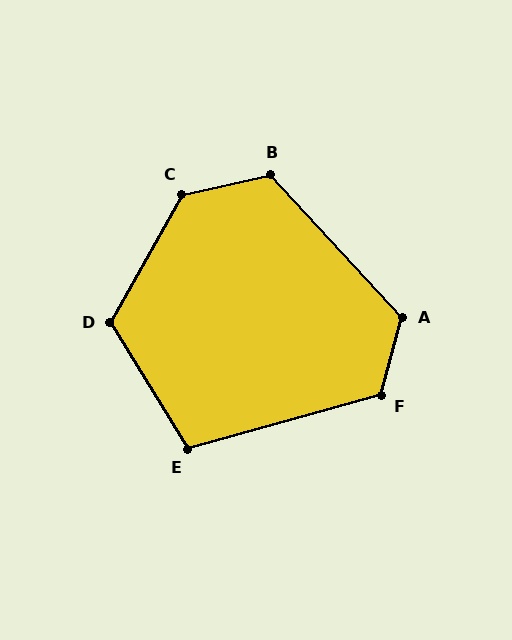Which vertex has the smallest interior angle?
E, at approximately 106 degrees.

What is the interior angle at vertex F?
Approximately 121 degrees (obtuse).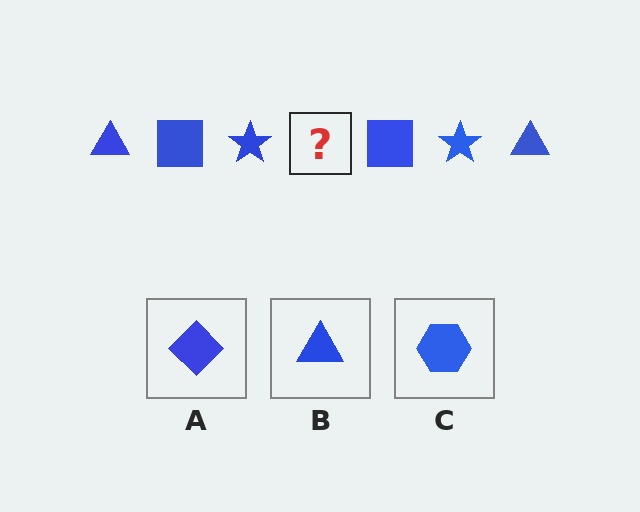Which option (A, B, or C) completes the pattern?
B.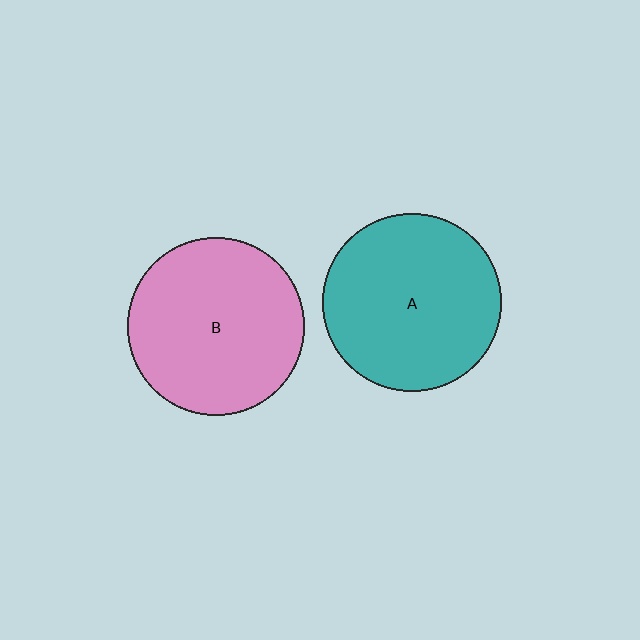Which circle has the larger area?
Circle A (teal).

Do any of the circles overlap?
No, none of the circles overlap.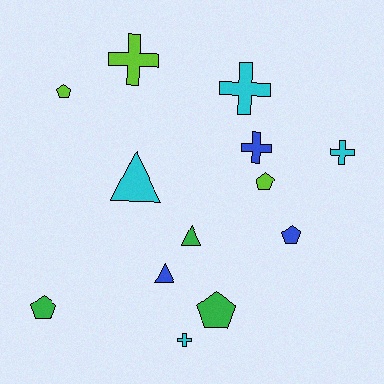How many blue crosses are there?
There is 1 blue cross.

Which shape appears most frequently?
Cross, with 5 objects.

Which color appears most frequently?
Cyan, with 4 objects.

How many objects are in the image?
There are 13 objects.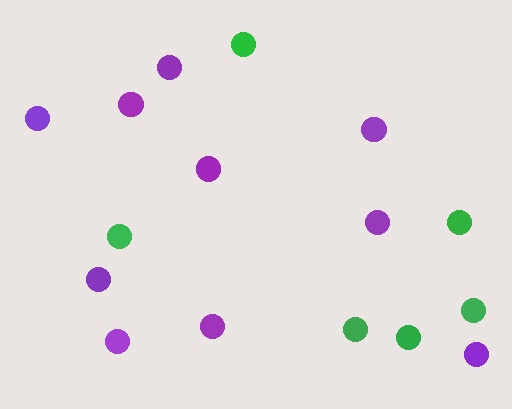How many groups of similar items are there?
There are 2 groups: one group of purple circles (10) and one group of green circles (6).